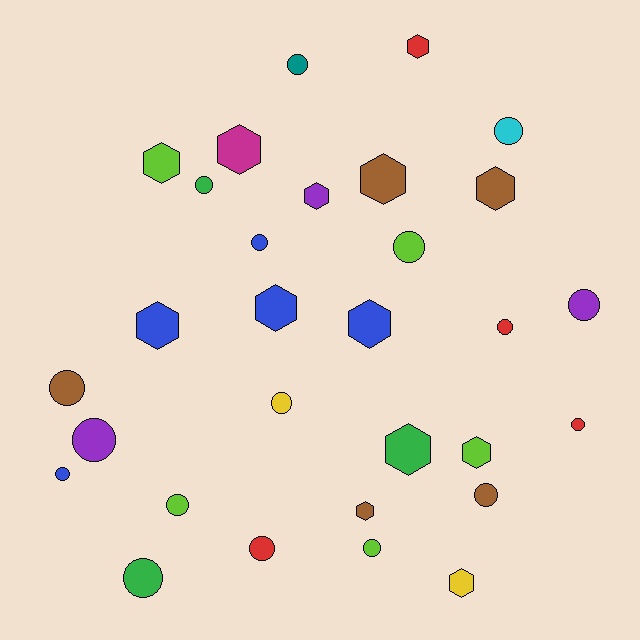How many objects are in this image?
There are 30 objects.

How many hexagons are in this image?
There are 13 hexagons.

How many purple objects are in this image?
There are 3 purple objects.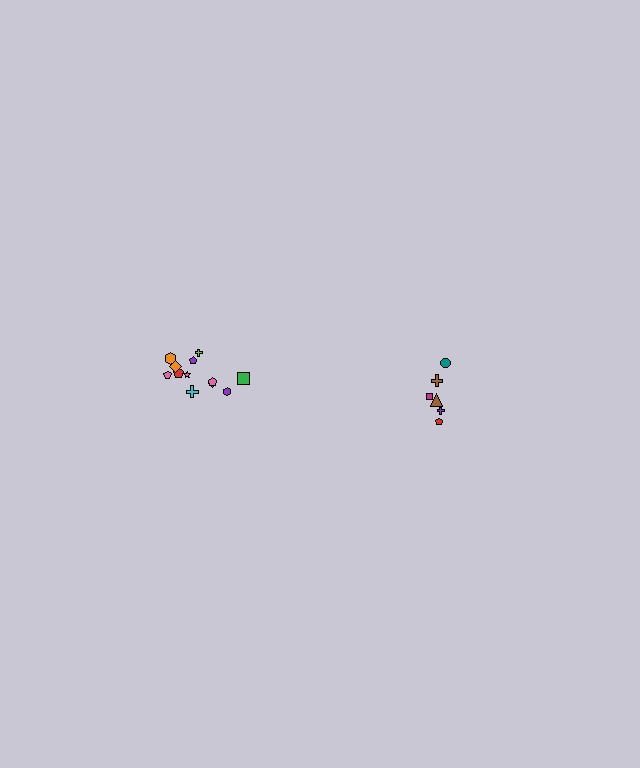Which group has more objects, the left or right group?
The left group.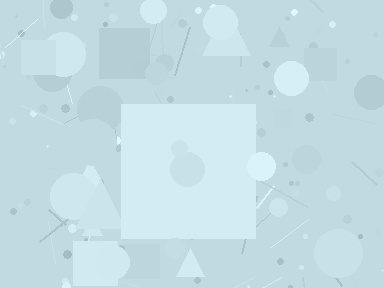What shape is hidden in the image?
A square is hidden in the image.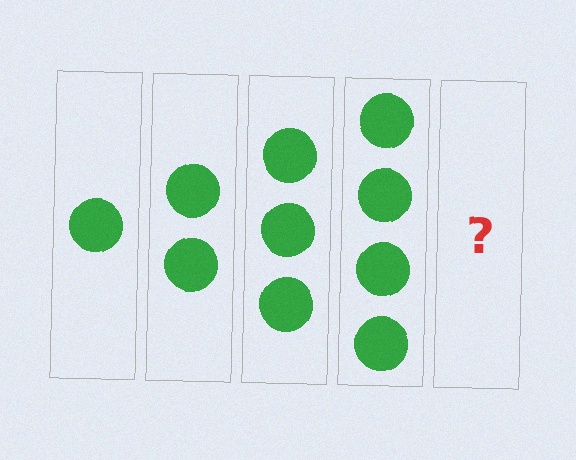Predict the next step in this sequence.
The next step is 5 circles.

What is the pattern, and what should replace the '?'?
The pattern is that each step adds one more circle. The '?' should be 5 circles.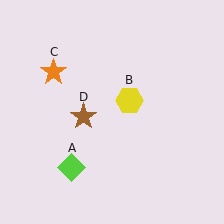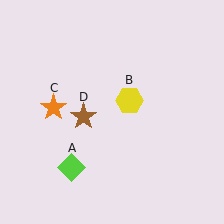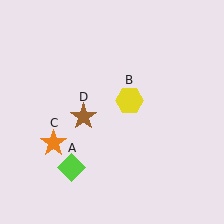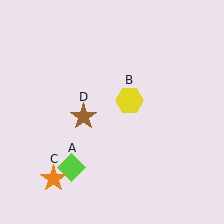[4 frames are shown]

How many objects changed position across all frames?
1 object changed position: orange star (object C).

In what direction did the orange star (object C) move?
The orange star (object C) moved down.